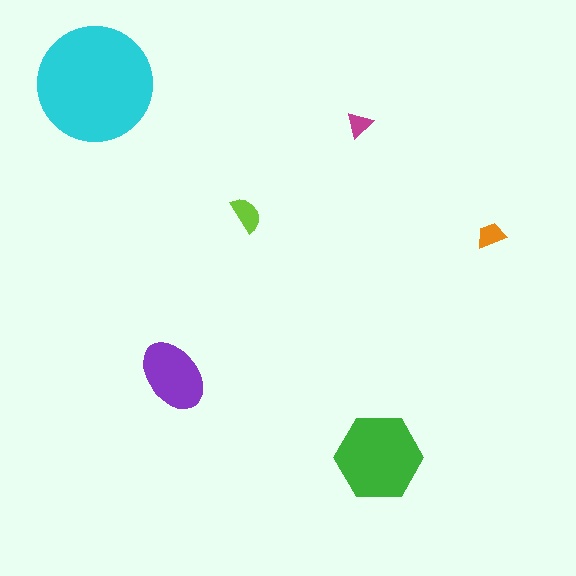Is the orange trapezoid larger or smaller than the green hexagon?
Smaller.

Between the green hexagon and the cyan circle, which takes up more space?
The cyan circle.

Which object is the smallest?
The magenta triangle.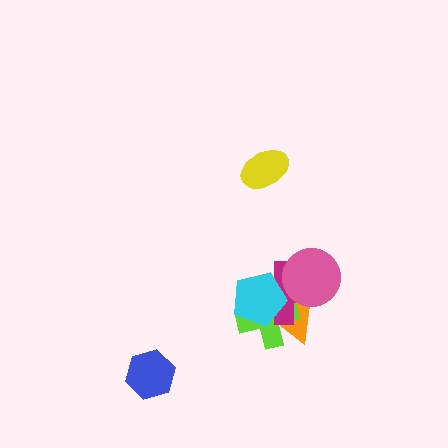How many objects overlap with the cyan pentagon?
3 objects overlap with the cyan pentagon.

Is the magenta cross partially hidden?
Yes, it is partially covered by another shape.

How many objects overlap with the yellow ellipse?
0 objects overlap with the yellow ellipse.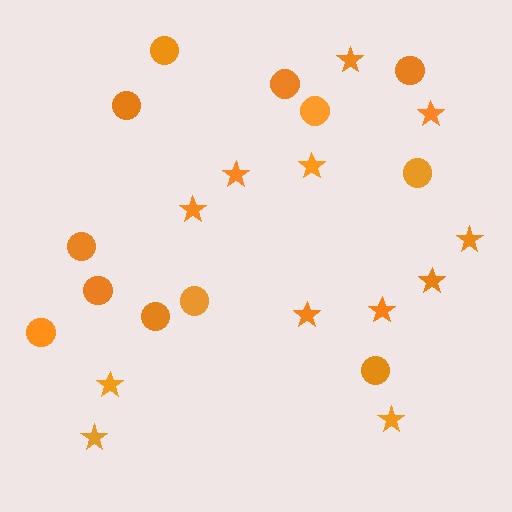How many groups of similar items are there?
There are 2 groups: one group of circles (12) and one group of stars (12).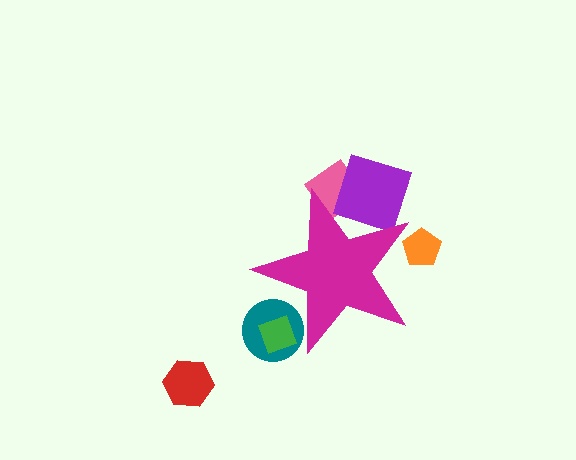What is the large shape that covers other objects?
A magenta star.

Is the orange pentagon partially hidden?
Yes, the orange pentagon is partially hidden behind the magenta star.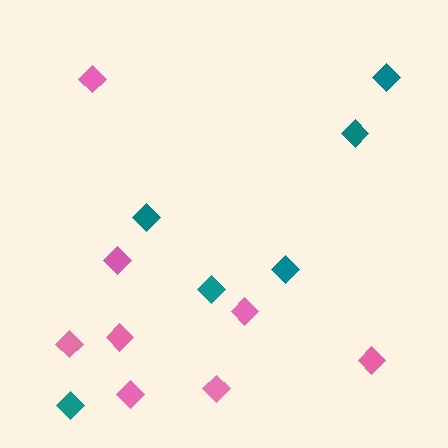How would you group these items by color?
There are 2 groups: one group of pink diamonds (8) and one group of teal diamonds (6).